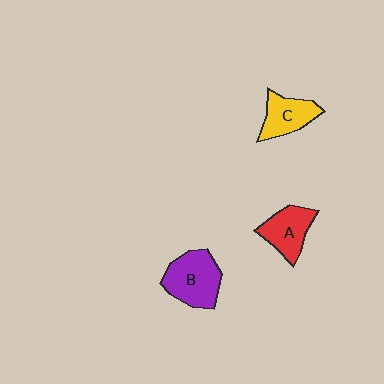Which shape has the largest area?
Shape B (purple).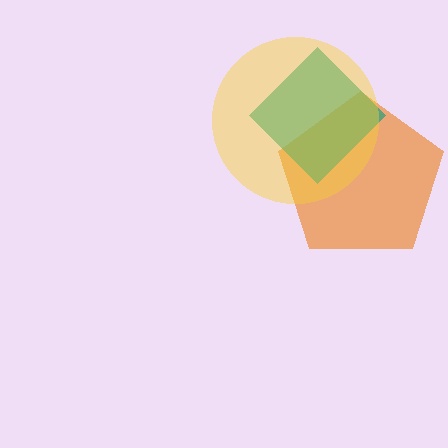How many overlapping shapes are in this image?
There are 3 overlapping shapes in the image.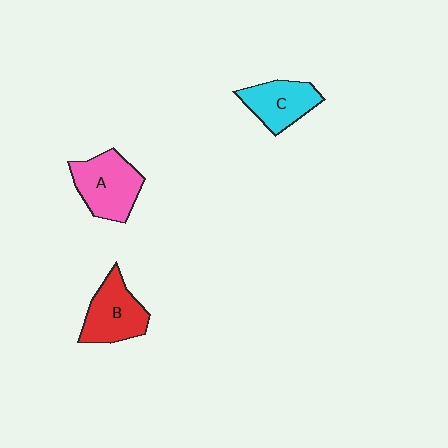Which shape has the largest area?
Shape A (pink).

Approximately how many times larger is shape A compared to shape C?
Approximately 1.3 times.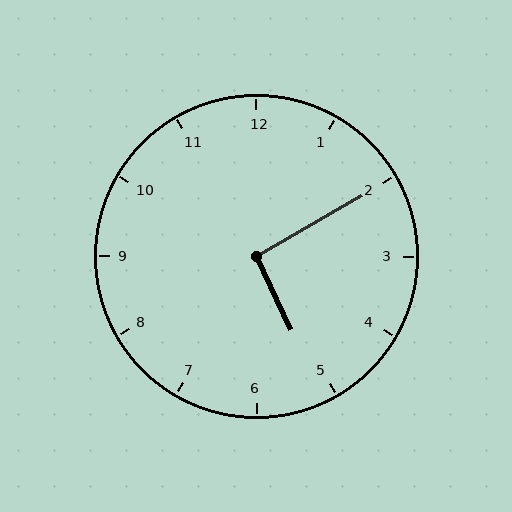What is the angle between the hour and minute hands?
Approximately 95 degrees.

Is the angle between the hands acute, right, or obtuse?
It is right.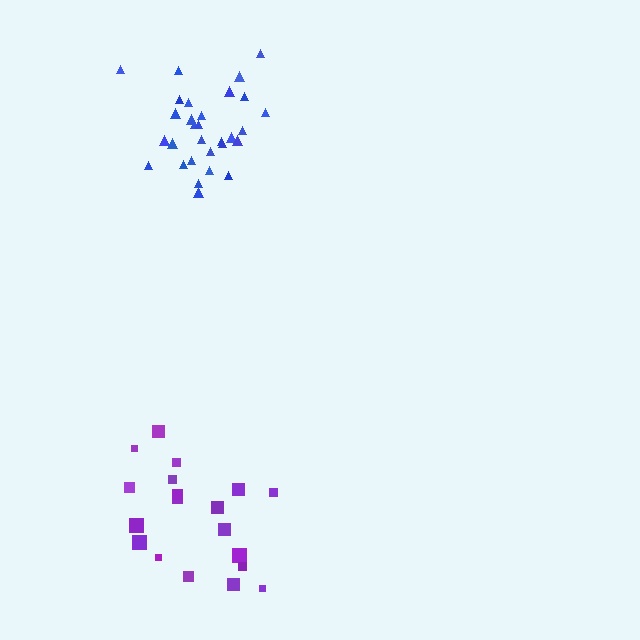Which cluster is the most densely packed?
Blue.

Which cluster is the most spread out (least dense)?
Purple.